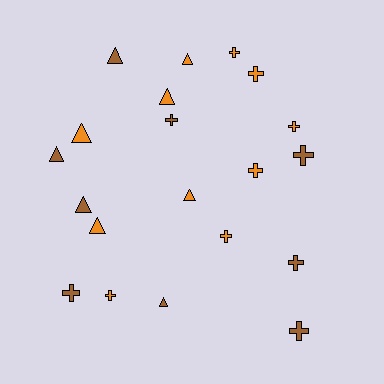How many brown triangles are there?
There are 4 brown triangles.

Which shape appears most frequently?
Cross, with 11 objects.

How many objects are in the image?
There are 20 objects.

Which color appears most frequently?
Orange, with 11 objects.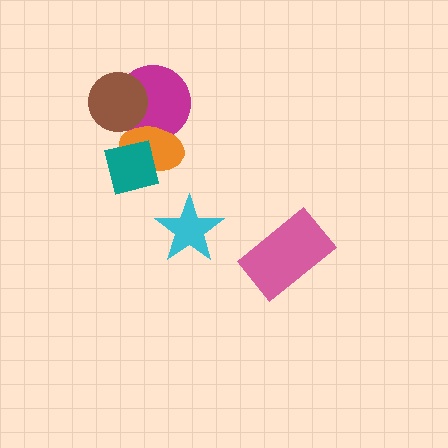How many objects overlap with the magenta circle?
2 objects overlap with the magenta circle.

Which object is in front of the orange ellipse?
The teal square is in front of the orange ellipse.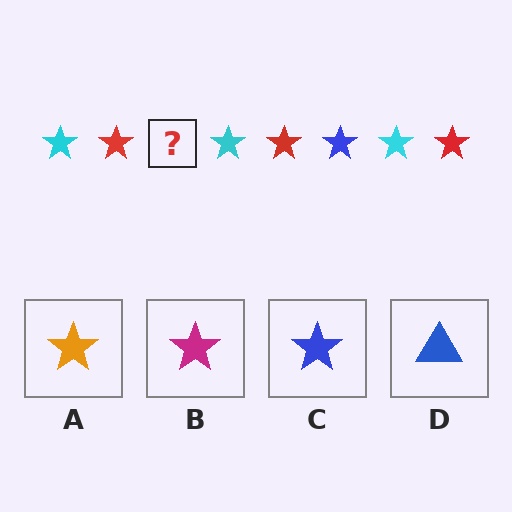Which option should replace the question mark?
Option C.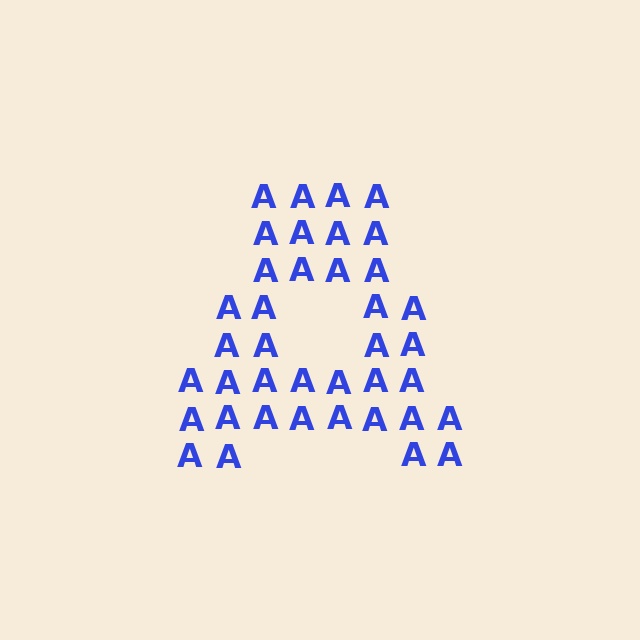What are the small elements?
The small elements are letter A's.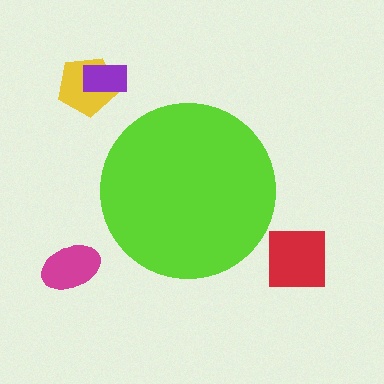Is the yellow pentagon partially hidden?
No, the yellow pentagon is fully visible.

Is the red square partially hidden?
No, the red square is fully visible.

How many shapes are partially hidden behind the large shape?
0 shapes are partially hidden.